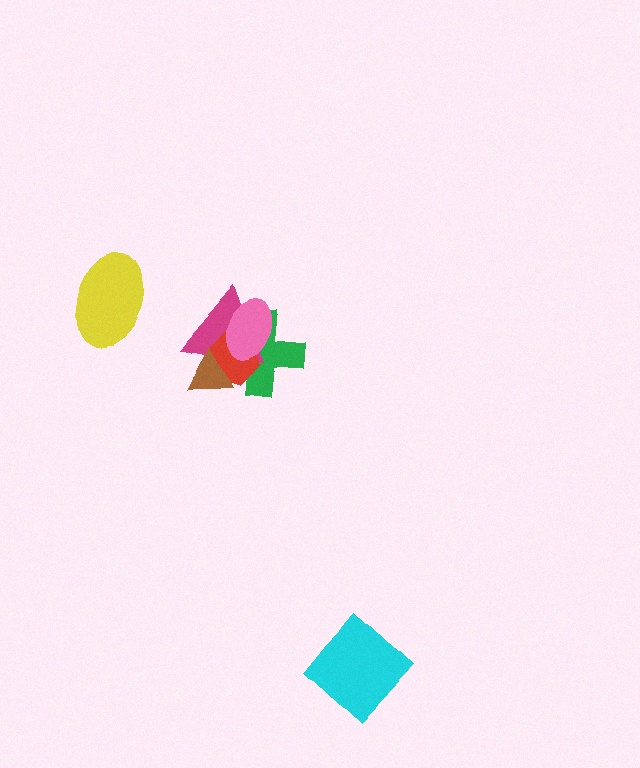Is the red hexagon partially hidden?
Yes, it is partially covered by another shape.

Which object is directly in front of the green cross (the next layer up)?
The magenta triangle is directly in front of the green cross.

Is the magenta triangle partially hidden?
Yes, it is partially covered by another shape.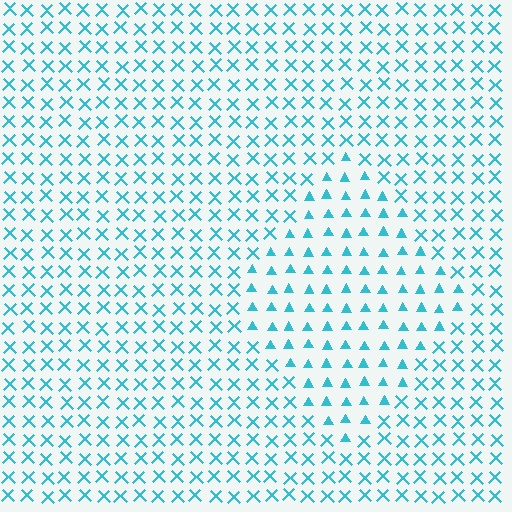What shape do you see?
I see a diamond.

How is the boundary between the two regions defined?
The boundary is defined by a change in element shape: triangles inside vs. X marks outside. All elements share the same color and spacing.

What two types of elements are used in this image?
The image uses triangles inside the diamond region and X marks outside it.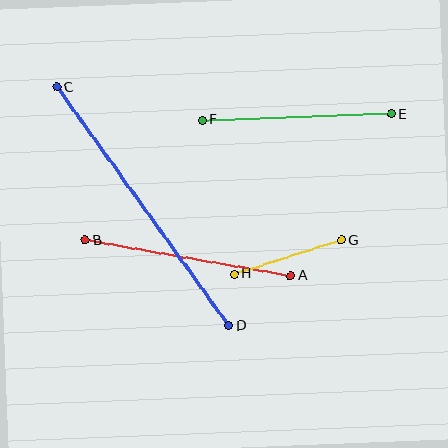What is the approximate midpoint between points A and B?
The midpoint is at approximately (188, 258) pixels.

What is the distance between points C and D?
The distance is approximately 294 pixels.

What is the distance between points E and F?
The distance is approximately 189 pixels.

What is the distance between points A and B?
The distance is approximately 208 pixels.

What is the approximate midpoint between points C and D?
The midpoint is at approximately (143, 207) pixels.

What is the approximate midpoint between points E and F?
The midpoint is at approximately (297, 117) pixels.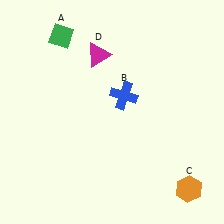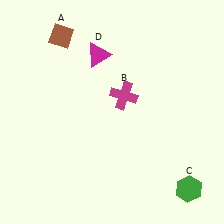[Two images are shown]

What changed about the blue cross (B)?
In Image 1, B is blue. In Image 2, it changed to magenta.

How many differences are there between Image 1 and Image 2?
There are 3 differences between the two images.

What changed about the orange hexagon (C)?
In Image 1, C is orange. In Image 2, it changed to green.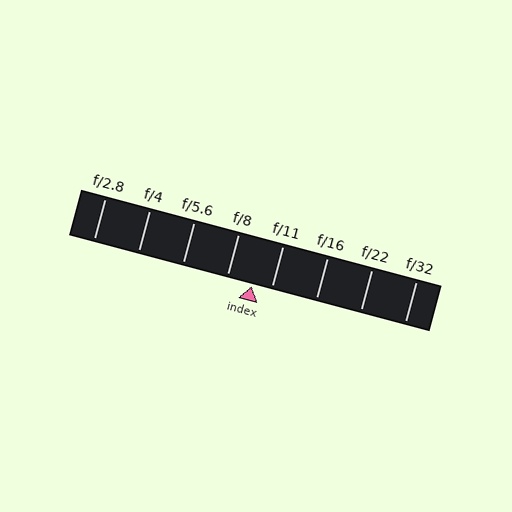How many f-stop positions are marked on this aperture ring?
There are 8 f-stop positions marked.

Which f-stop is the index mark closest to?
The index mark is closest to f/11.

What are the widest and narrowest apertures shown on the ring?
The widest aperture shown is f/2.8 and the narrowest is f/32.